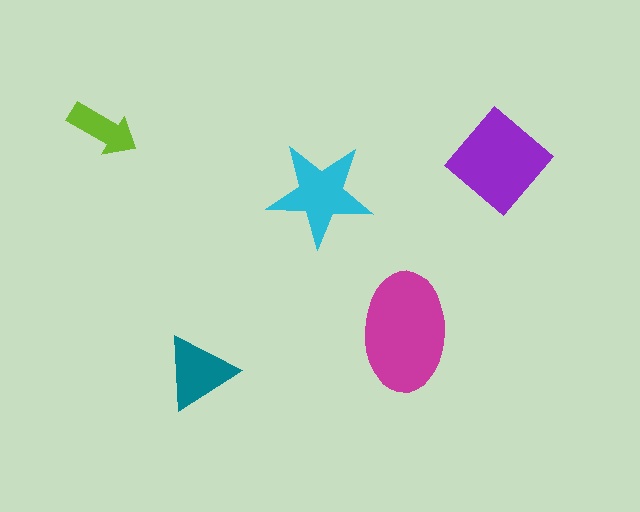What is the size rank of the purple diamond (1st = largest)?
2nd.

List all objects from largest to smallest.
The magenta ellipse, the purple diamond, the cyan star, the teal triangle, the lime arrow.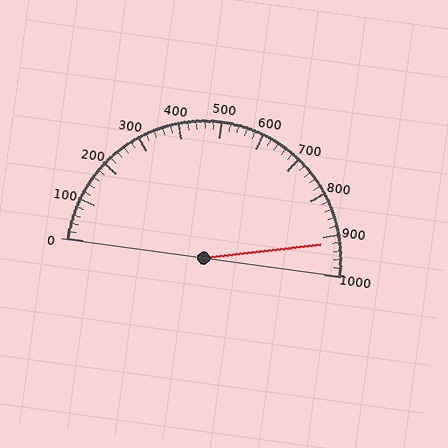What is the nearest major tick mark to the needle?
The nearest major tick mark is 900.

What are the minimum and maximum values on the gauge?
The gauge ranges from 0 to 1000.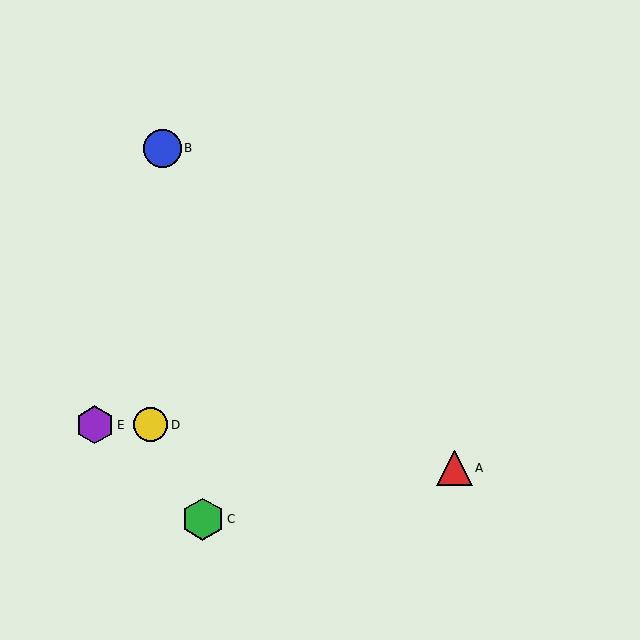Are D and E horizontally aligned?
Yes, both are at y≈425.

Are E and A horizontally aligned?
No, E is at y≈425 and A is at y≈468.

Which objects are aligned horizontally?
Objects D, E are aligned horizontally.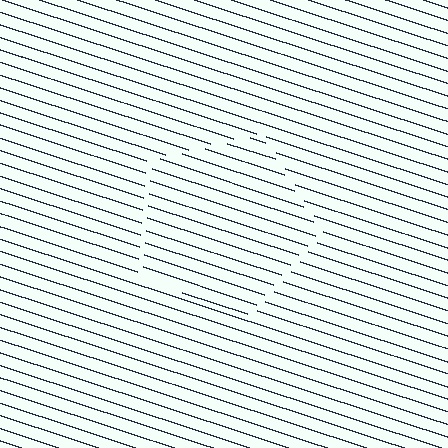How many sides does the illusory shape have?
5 sides — the line-ends trace a pentagon.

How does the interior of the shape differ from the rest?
The interior of the shape contains the same grating, shifted by half a period — the contour is defined by the phase discontinuity where line-ends from the inner and outer gratings abut.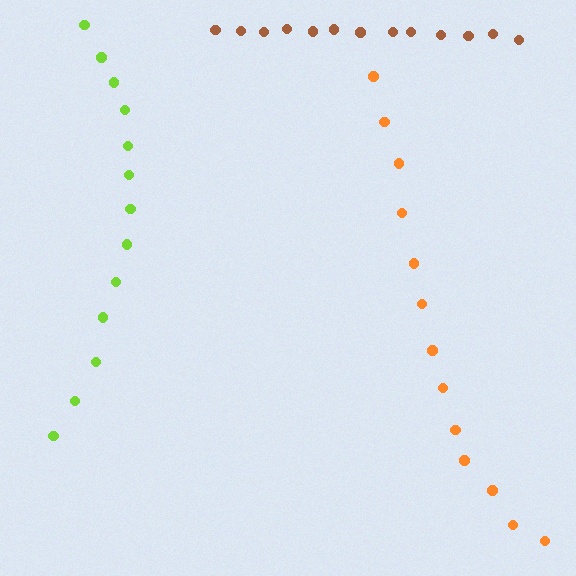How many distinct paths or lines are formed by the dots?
There are 3 distinct paths.